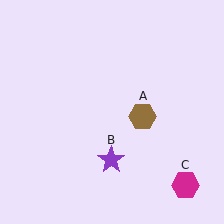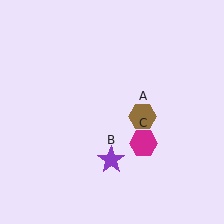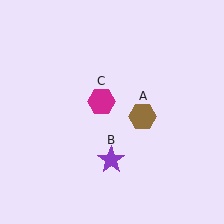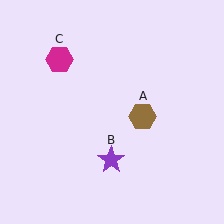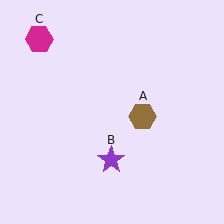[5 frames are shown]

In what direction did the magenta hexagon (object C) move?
The magenta hexagon (object C) moved up and to the left.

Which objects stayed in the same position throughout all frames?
Brown hexagon (object A) and purple star (object B) remained stationary.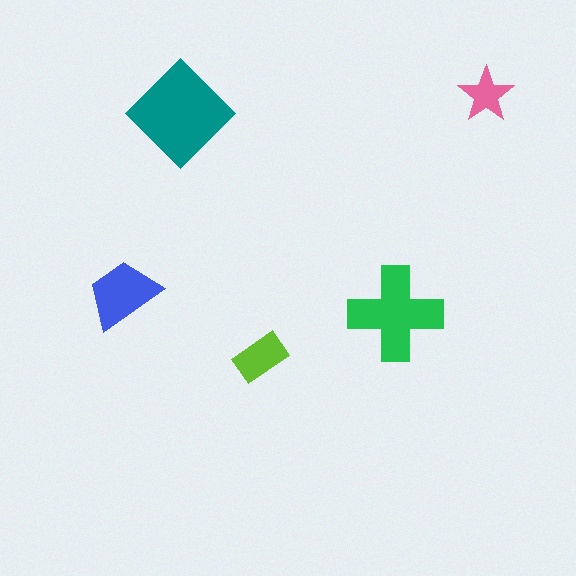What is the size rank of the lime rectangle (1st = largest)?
4th.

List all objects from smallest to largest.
The pink star, the lime rectangle, the blue trapezoid, the green cross, the teal diamond.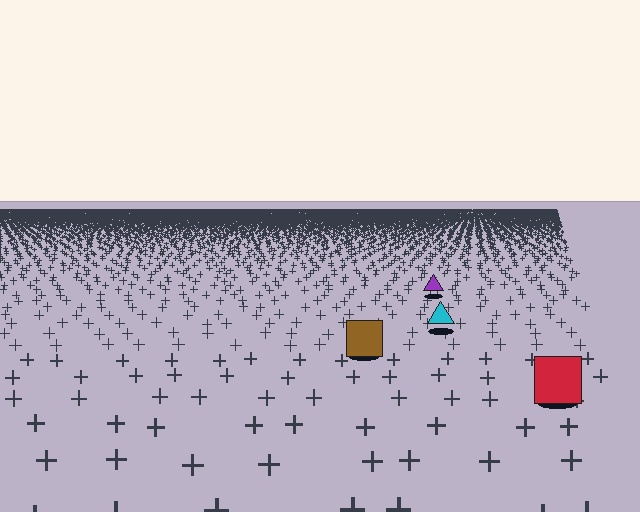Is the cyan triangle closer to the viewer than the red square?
No. The red square is closer — you can tell from the texture gradient: the ground texture is coarser near it.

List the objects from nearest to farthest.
From nearest to farthest: the red square, the brown square, the cyan triangle, the purple triangle.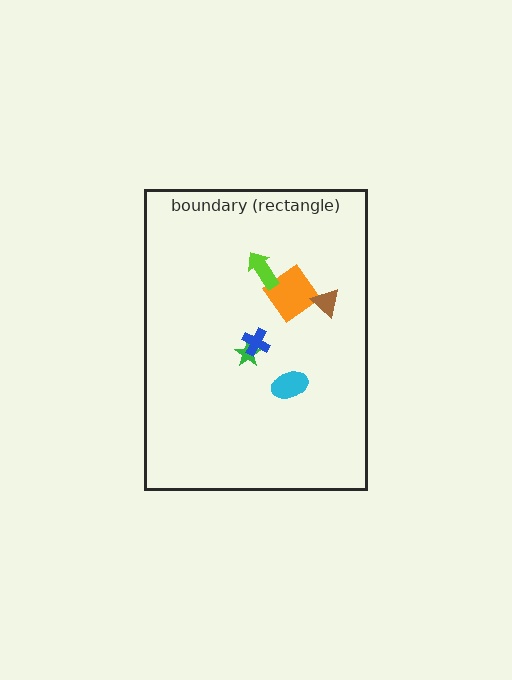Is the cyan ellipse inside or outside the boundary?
Inside.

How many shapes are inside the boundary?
6 inside, 0 outside.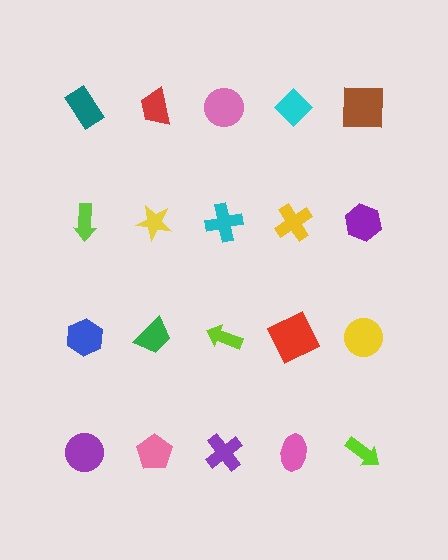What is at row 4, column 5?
A lime arrow.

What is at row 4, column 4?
A pink ellipse.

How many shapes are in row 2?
5 shapes.